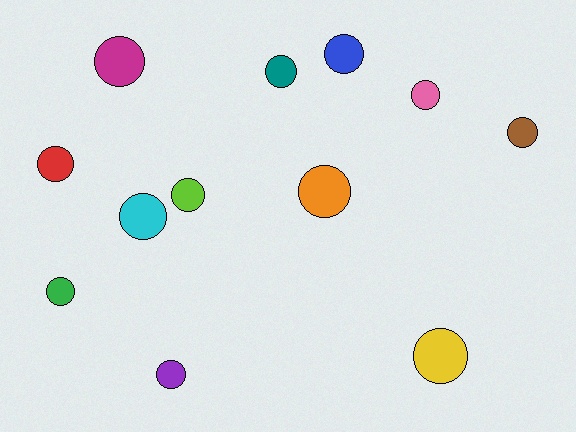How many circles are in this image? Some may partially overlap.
There are 12 circles.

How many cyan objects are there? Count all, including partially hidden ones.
There is 1 cyan object.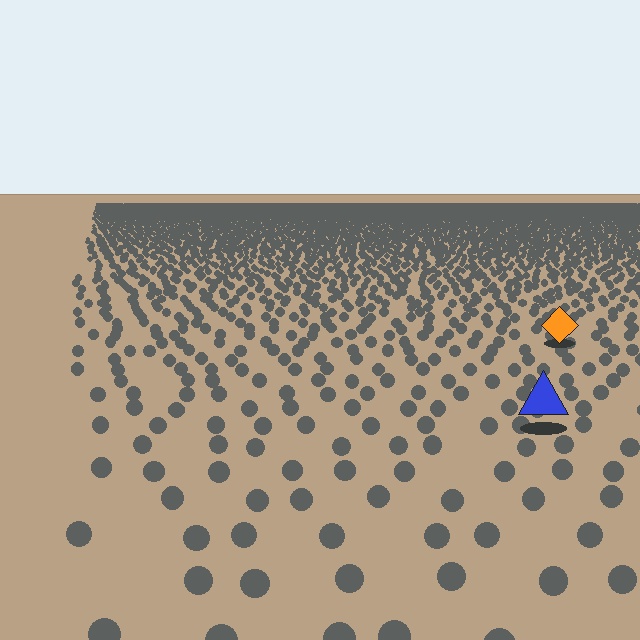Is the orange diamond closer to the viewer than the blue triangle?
No. The blue triangle is closer — you can tell from the texture gradient: the ground texture is coarser near it.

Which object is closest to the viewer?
The blue triangle is closest. The texture marks near it are larger and more spread out.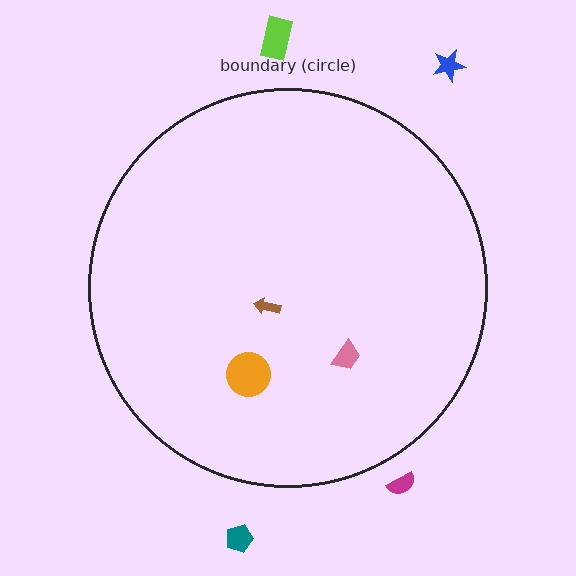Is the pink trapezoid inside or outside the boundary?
Inside.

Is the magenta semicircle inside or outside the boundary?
Outside.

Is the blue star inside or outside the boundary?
Outside.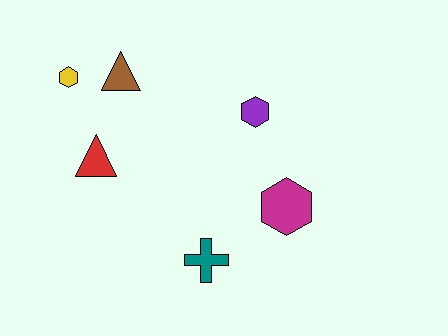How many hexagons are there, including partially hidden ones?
There are 3 hexagons.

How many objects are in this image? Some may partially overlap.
There are 6 objects.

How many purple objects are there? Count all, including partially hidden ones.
There is 1 purple object.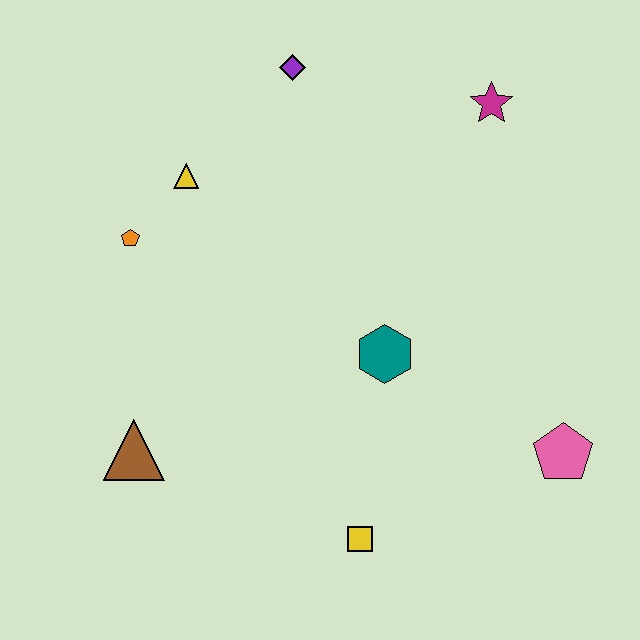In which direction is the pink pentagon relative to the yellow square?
The pink pentagon is to the right of the yellow square.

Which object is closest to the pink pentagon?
The teal hexagon is closest to the pink pentagon.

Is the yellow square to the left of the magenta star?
Yes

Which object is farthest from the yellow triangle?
The pink pentagon is farthest from the yellow triangle.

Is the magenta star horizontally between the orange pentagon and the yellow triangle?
No